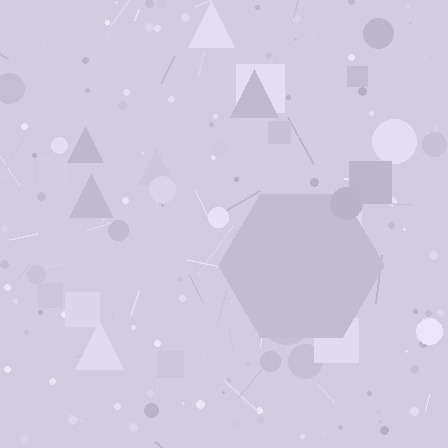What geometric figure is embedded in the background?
A hexagon is embedded in the background.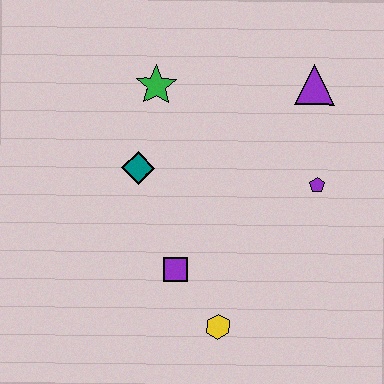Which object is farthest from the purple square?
The purple triangle is farthest from the purple square.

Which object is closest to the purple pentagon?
The purple triangle is closest to the purple pentagon.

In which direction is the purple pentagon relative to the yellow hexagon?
The purple pentagon is above the yellow hexagon.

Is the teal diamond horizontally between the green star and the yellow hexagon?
No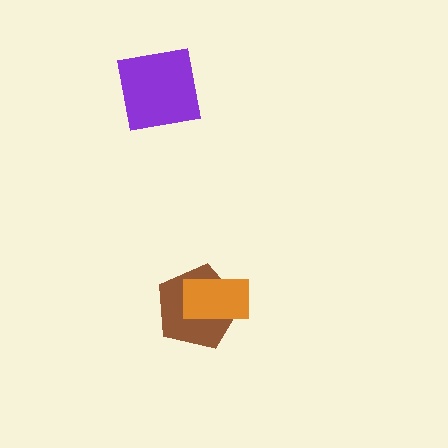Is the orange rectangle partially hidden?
No, no other shape covers it.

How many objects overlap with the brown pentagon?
1 object overlaps with the brown pentagon.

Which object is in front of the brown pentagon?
The orange rectangle is in front of the brown pentagon.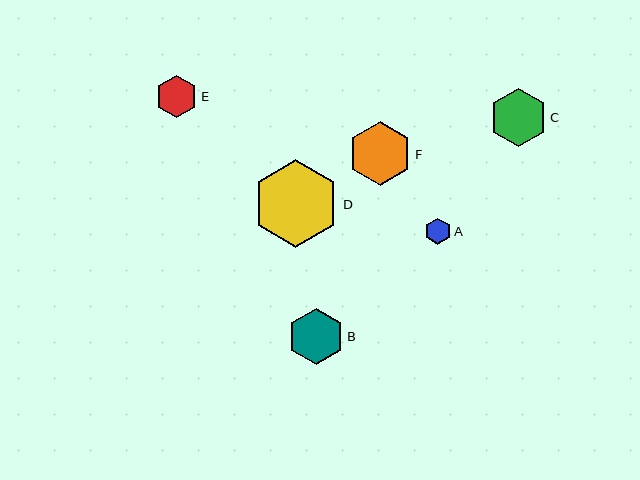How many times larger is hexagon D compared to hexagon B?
Hexagon D is approximately 1.6 times the size of hexagon B.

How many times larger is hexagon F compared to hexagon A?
Hexagon F is approximately 2.4 times the size of hexagon A.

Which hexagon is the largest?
Hexagon D is the largest with a size of approximately 88 pixels.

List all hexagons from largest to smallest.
From largest to smallest: D, F, C, B, E, A.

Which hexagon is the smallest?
Hexagon A is the smallest with a size of approximately 26 pixels.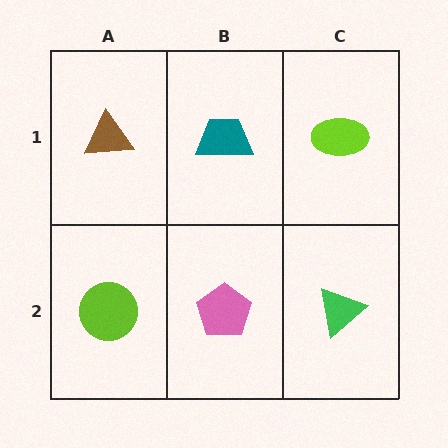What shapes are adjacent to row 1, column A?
A lime circle (row 2, column A), a teal trapezoid (row 1, column B).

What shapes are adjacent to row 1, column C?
A green triangle (row 2, column C), a teal trapezoid (row 1, column B).